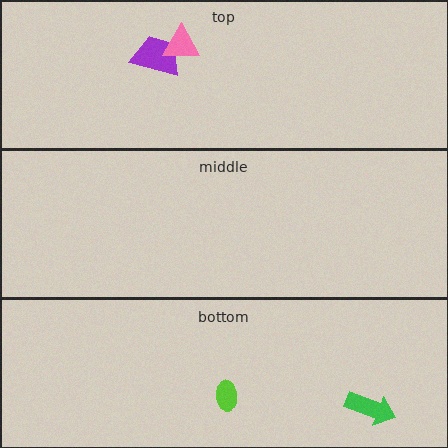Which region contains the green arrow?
The bottom region.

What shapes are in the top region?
The purple trapezoid, the pink triangle.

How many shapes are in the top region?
2.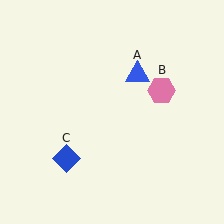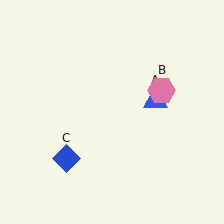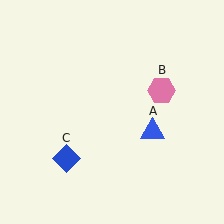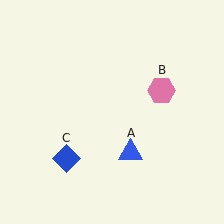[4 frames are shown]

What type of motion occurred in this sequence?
The blue triangle (object A) rotated clockwise around the center of the scene.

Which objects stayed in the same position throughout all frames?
Pink hexagon (object B) and blue diamond (object C) remained stationary.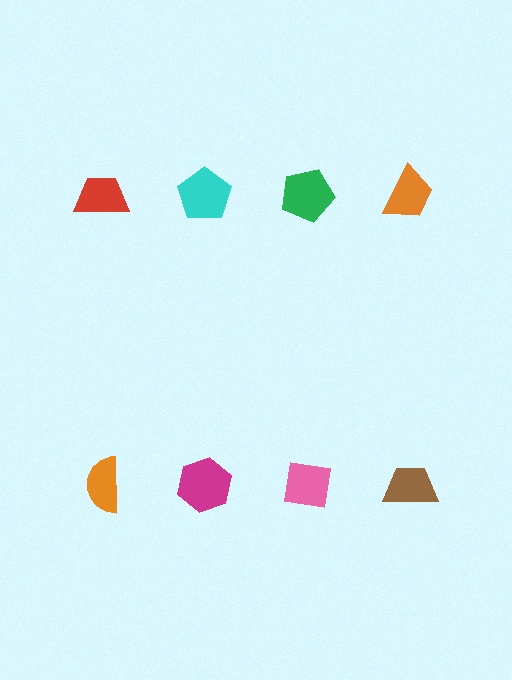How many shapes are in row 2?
4 shapes.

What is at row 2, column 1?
An orange semicircle.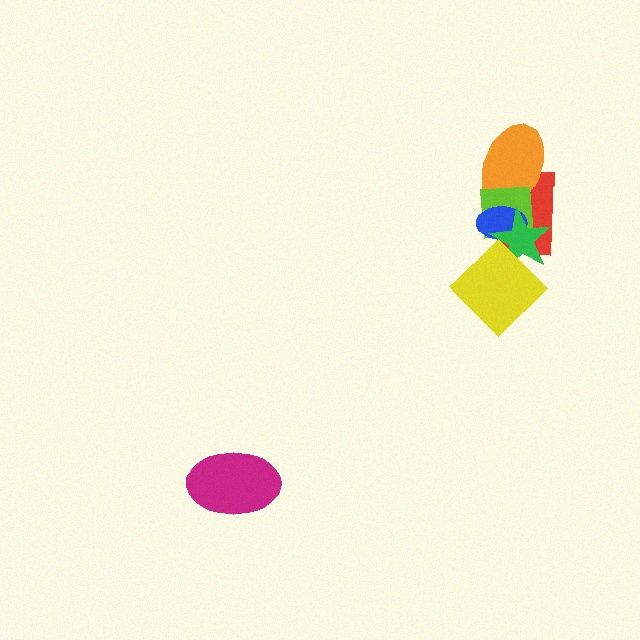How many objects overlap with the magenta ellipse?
0 objects overlap with the magenta ellipse.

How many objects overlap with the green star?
4 objects overlap with the green star.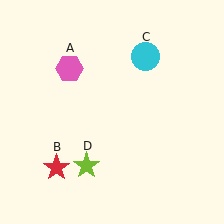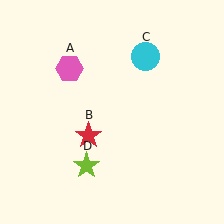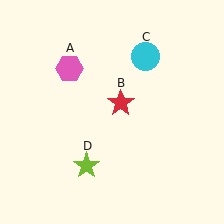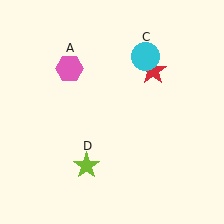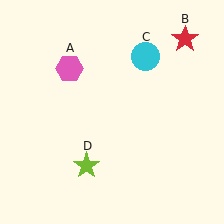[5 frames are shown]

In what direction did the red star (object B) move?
The red star (object B) moved up and to the right.